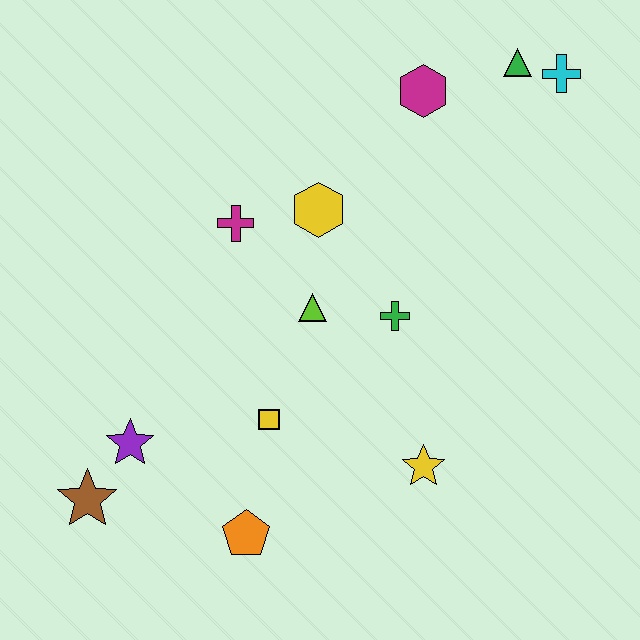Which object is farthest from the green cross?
The brown star is farthest from the green cross.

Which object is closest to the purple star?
The brown star is closest to the purple star.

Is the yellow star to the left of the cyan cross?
Yes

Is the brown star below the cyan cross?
Yes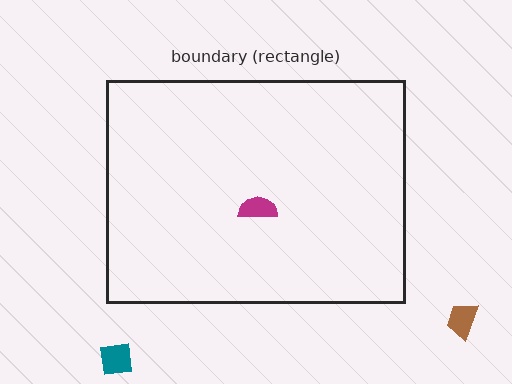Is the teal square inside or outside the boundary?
Outside.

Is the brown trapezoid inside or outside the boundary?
Outside.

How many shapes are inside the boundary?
1 inside, 2 outside.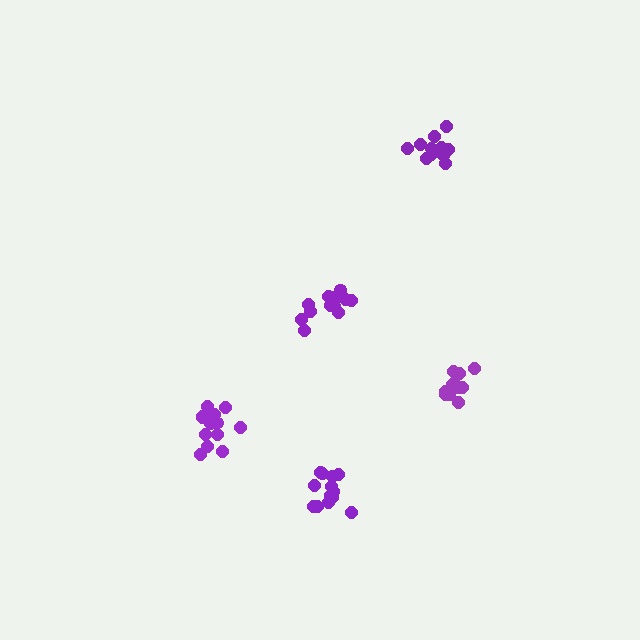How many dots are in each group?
Group 1: 12 dots, Group 2: 14 dots, Group 3: 11 dots, Group 4: 14 dots, Group 5: 13 dots (64 total).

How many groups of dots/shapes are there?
There are 5 groups.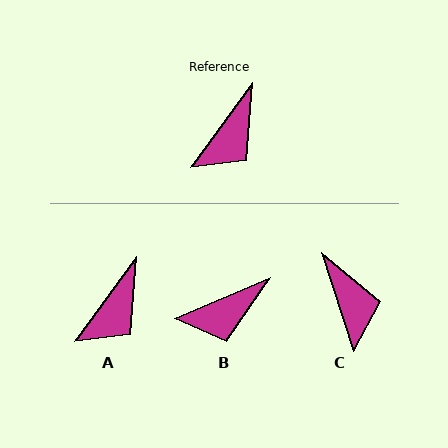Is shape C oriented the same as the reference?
No, it is off by about 54 degrees.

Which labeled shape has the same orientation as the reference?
A.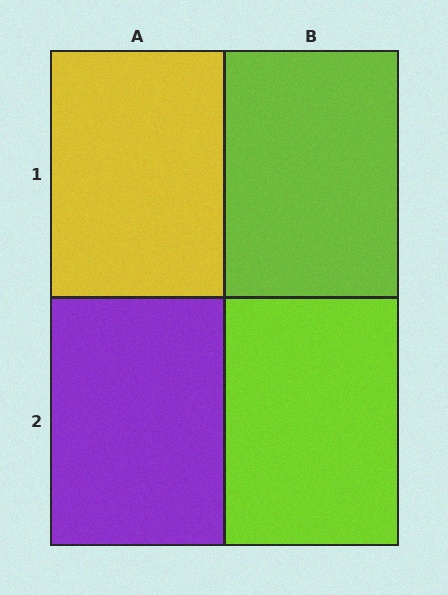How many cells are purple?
1 cell is purple.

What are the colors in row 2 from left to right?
Purple, lime.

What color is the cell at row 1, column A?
Yellow.